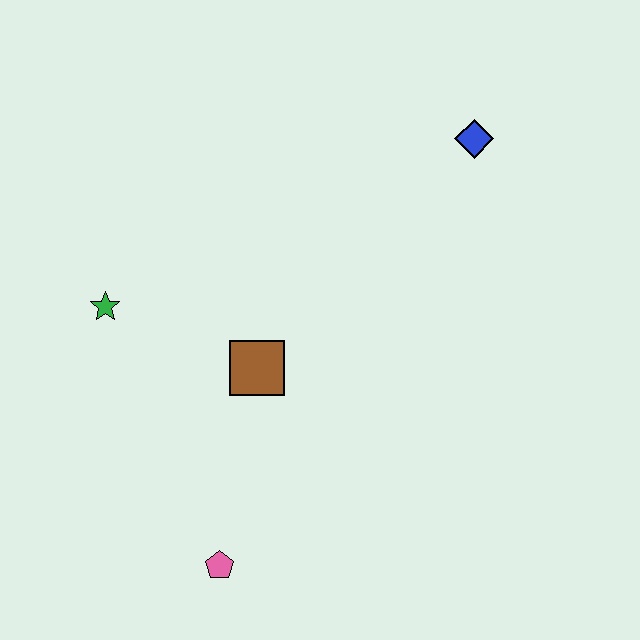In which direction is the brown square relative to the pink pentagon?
The brown square is above the pink pentagon.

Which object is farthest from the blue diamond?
The pink pentagon is farthest from the blue diamond.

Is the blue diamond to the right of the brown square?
Yes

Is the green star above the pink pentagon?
Yes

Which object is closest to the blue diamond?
The brown square is closest to the blue diamond.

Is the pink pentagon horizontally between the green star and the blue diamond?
Yes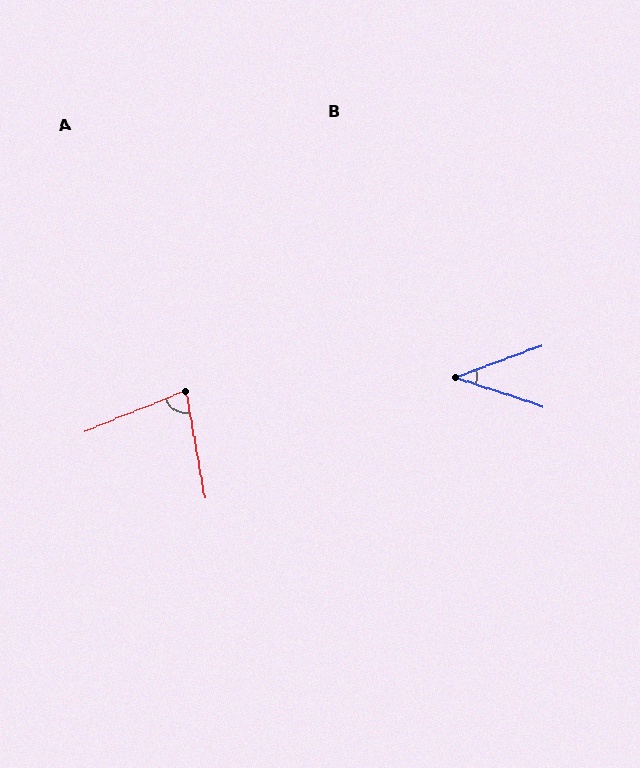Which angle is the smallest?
B, at approximately 39 degrees.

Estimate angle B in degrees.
Approximately 39 degrees.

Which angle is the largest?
A, at approximately 78 degrees.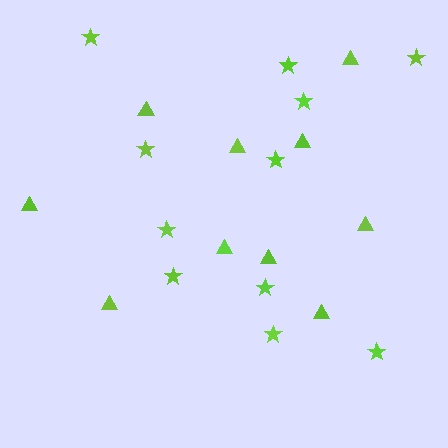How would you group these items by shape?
There are 2 groups: one group of stars (11) and one group of triangles (10).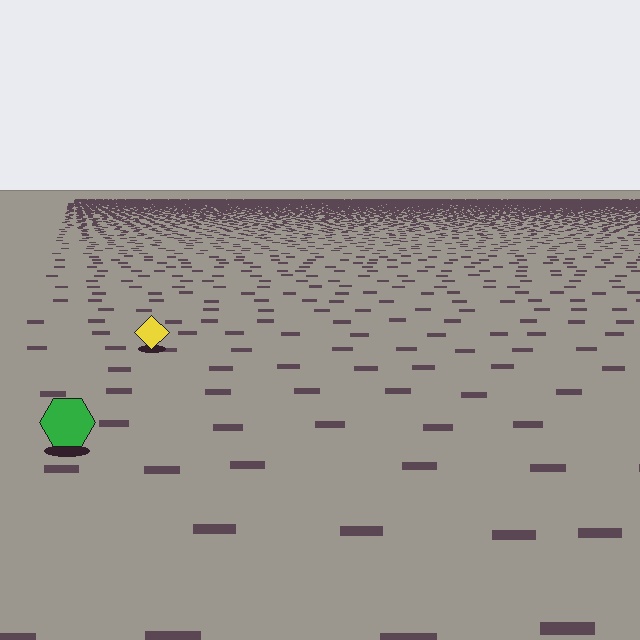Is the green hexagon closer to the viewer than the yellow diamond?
Yes. The green hexagon is closer — you can tell from the texture gradient: the ground texture is coarser near it.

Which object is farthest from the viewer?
The yellow diamond is farthest from the viewer. It appears smaller and the ground texture around it is denser.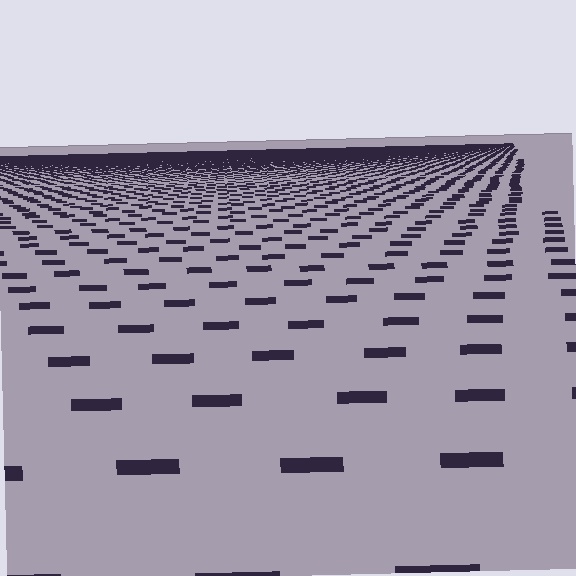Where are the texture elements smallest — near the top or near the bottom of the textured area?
Near the top.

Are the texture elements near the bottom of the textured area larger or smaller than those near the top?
Larger. Near the bottom, elements are closer to the viewer and appear at a bigger on-screen size.